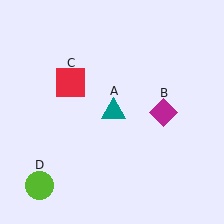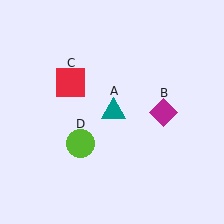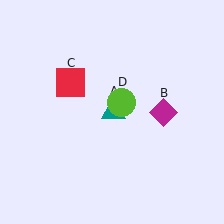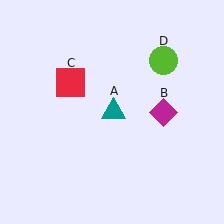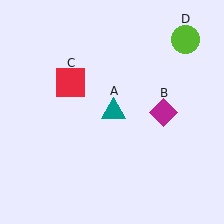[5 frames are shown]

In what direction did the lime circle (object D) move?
The lime circle (object D) moved up and to the right.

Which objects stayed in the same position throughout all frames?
Teal triangle (object A) and magenta diamond (object B) and red square (object C) remained stationary.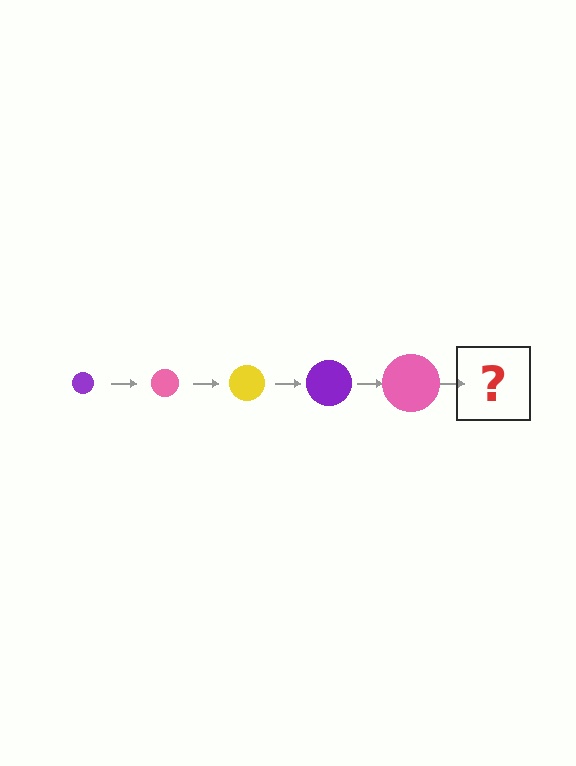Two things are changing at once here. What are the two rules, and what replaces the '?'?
The two rules are that the circle grows larger each step and the color cycles through purple, pink, and yellow. The '?' should be a yellow circle, larger than the previous one.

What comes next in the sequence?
The next element should be a yellow circle, larger than the previous one.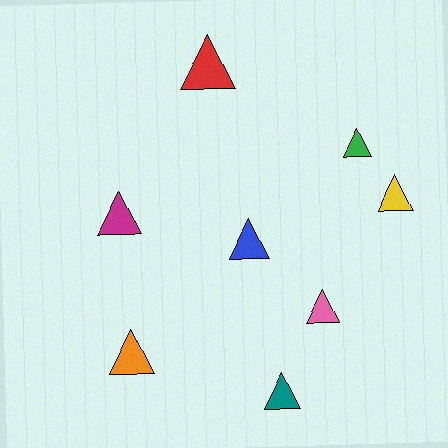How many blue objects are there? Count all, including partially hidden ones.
There is 1 blue object.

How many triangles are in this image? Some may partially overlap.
There are 8 triangles.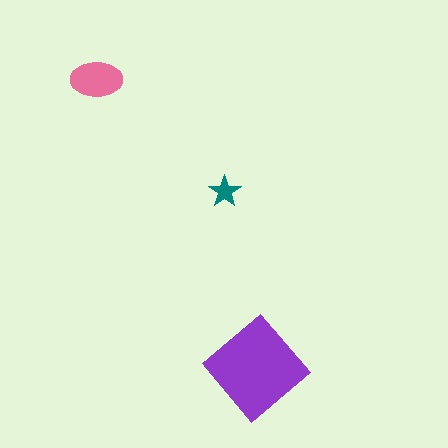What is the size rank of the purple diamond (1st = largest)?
1st.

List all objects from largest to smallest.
The purple diamond, the pink ellipse, the teal star.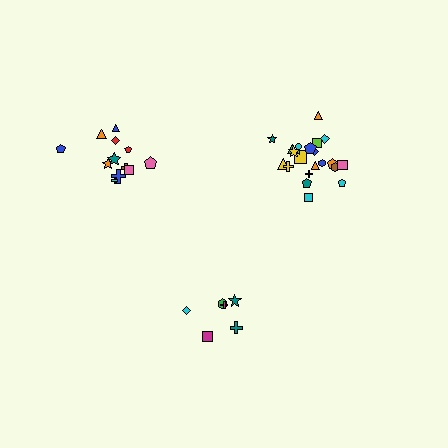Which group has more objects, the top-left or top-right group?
The top-right group.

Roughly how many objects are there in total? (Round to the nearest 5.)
Roughly 40 objects in total.